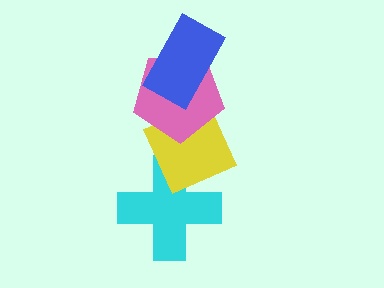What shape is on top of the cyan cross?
The yellow diamond is on top of the cyan cross.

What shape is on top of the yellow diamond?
The pink pentagon is on top of the yellow diamond.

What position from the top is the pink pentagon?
The pink pentagon is 2nd from the top.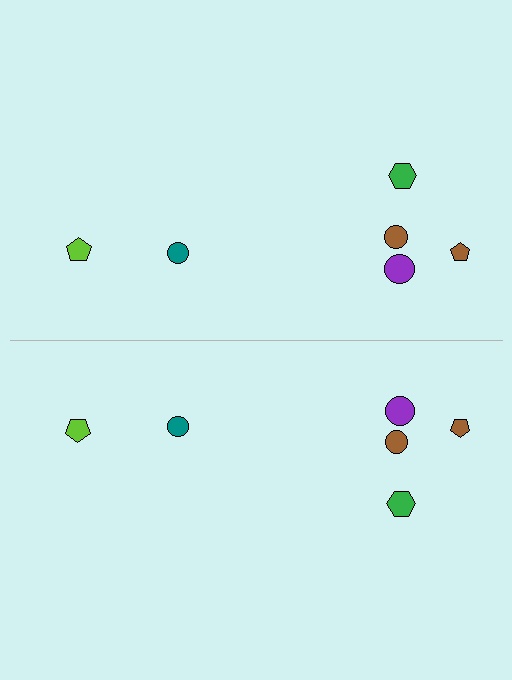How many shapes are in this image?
There are 12 shapes in this image.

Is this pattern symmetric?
Yes, this pattern has bilateral (reflection) symmetry.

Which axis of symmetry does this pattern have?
The pattern has a horizontal axis of symmetry running through the center of the image.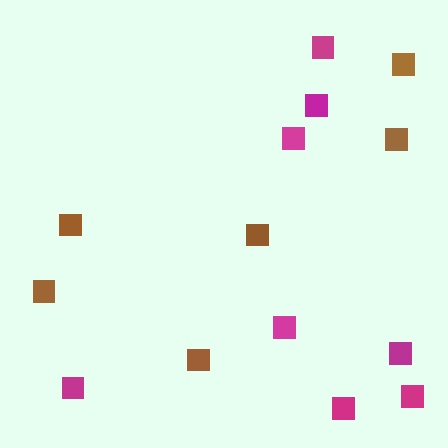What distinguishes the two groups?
There are 2 groups: one group of brown squares (6) and one group of magenta squares (8).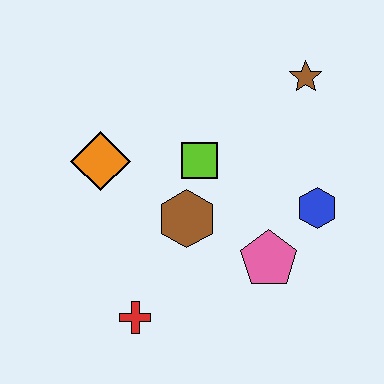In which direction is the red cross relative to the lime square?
The red cross is below the lime square.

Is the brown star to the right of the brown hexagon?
Yes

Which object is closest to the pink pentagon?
The blue hexagon is closest to the pink pentagon.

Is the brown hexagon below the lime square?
Yes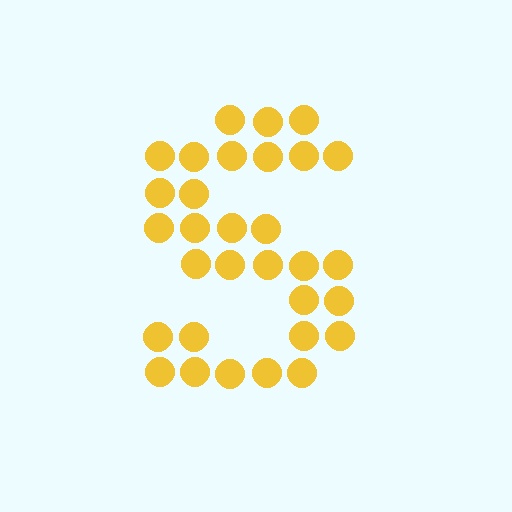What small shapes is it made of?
It is made of small circles.